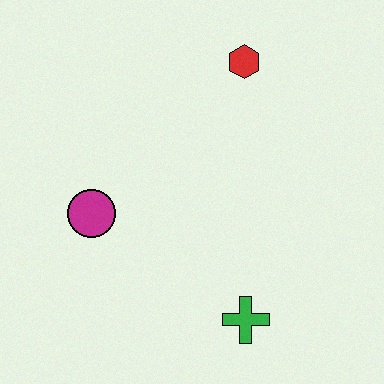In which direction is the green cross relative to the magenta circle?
The green cross is to the right of the magenta circle.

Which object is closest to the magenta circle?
The green cross is closest to the magenta circle.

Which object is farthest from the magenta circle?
The red hexagon is farthest from the magenta circle.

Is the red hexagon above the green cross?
Yes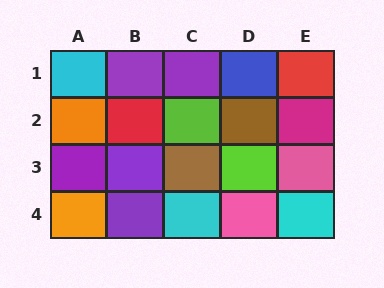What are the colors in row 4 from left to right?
Orange, purple, cyan, pink, cyan.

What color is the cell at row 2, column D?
Brown.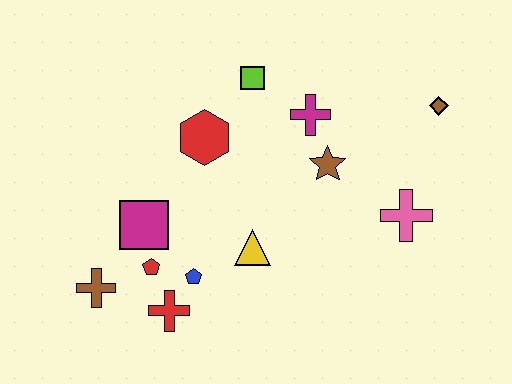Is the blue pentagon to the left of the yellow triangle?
Yes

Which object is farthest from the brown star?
The brown cross is farthest from the brown star.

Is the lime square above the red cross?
Yes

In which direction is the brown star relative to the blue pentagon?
The brown star is to the right of the blue pentagon.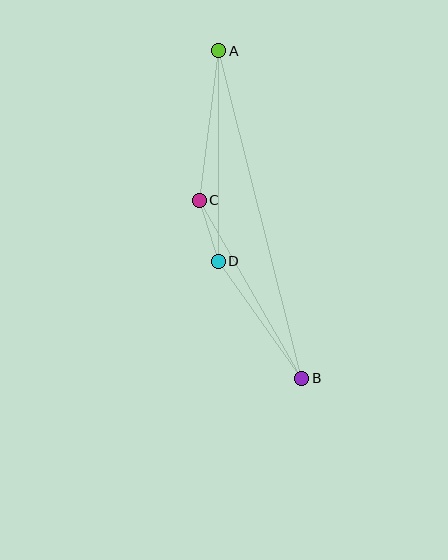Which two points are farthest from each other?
Points A and B are farthest from each other.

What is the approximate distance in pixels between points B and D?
The distance between B and D is approximately 143 pixels.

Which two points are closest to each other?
Points C and D are closest to each other.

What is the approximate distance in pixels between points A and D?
The distance between A and D is approximately 211 pixels.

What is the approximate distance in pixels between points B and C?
The distance between B and C is approximately 205 pixels.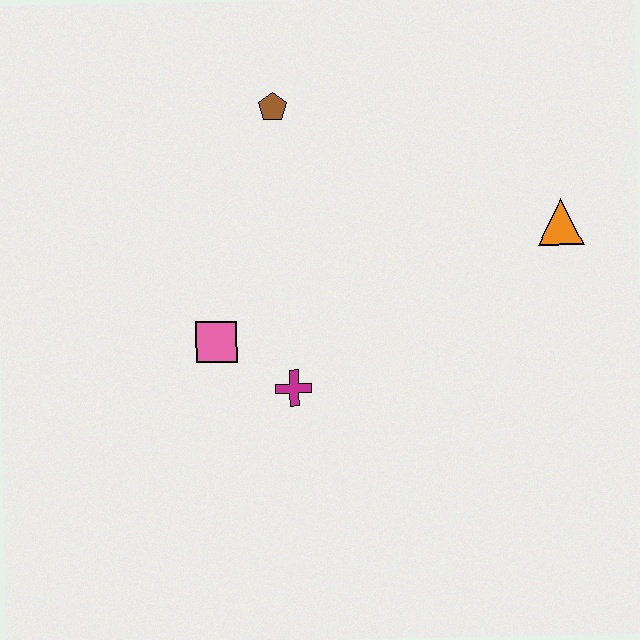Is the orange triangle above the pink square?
Yes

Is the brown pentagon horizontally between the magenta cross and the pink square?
Yes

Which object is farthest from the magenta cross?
The orange triangle is farthest from the magenta cross.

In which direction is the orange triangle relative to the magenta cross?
The orange triangle is to the right of the magenta cross.